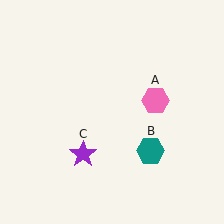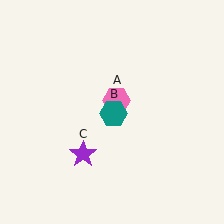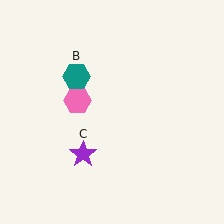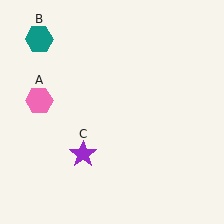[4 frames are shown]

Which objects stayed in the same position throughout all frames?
Purple star (object C) remained stationary.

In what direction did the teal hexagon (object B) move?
The teal hexagon (object B) moved up and to the left.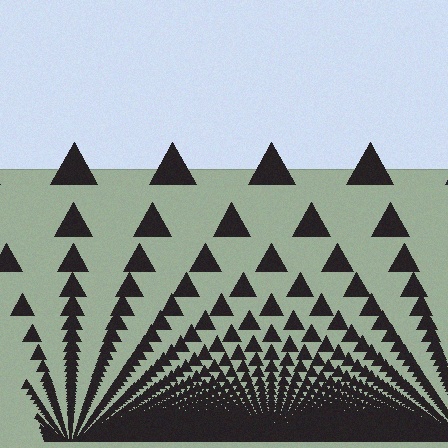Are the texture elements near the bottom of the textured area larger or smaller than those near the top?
Smaller. The gradient is inverted — elements near the bottom are smaller and denser.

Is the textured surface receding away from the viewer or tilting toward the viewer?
The surface appears to tilt toward the viewer. Texture elements get larger and sparser toward the top.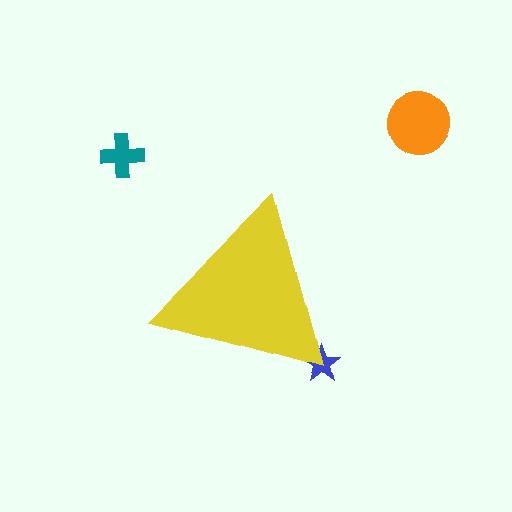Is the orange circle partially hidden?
No, the orange circle is fully visible.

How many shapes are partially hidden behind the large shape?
1 shape is partially hidden.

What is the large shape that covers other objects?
A yellow triangle.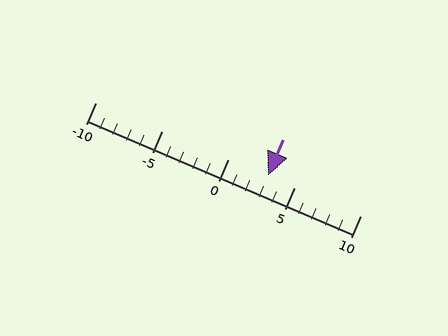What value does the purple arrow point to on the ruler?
The purple arrow points to approximately 3.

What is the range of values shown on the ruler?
The ruler shows values from -10 to 10.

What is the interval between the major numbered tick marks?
The major tick marks are spaced 5 units apart.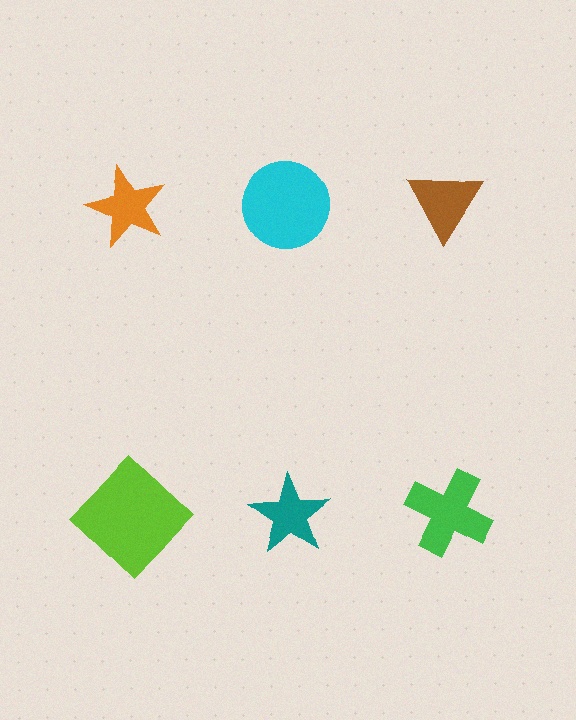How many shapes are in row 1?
3 shapes.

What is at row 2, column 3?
A green cross.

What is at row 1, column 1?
An orange star.